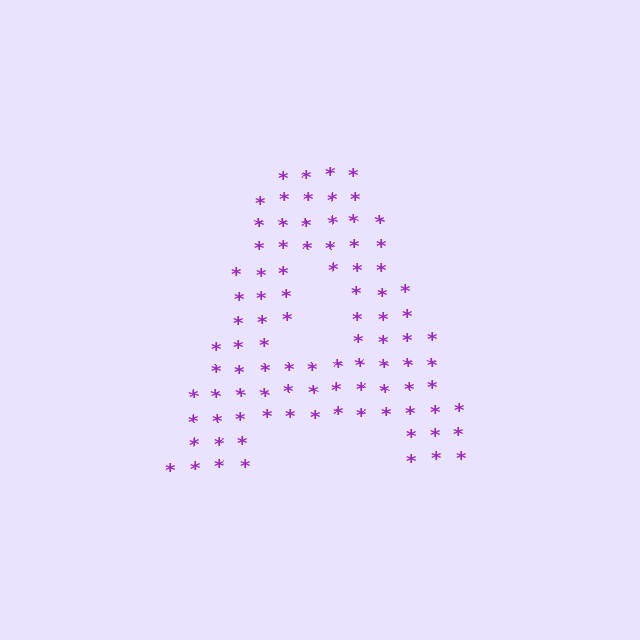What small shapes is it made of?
It is made of small asterisks.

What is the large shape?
The large shape is the letter A.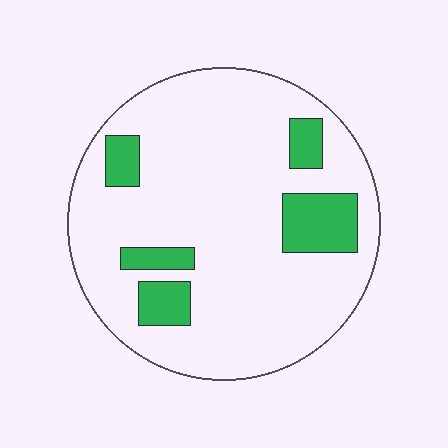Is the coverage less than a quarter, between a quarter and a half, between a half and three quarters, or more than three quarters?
Less than a quarter.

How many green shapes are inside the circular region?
5.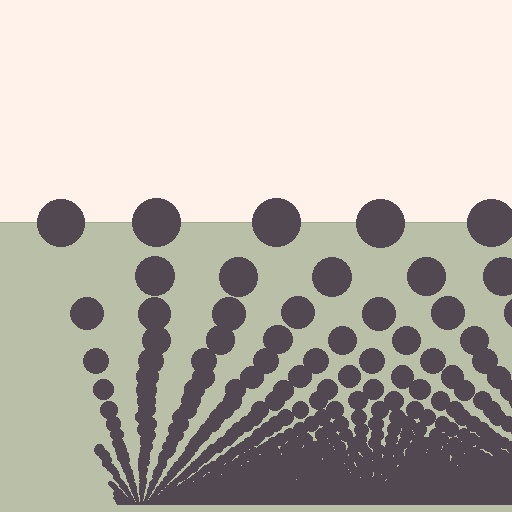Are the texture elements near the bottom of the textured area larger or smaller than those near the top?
Smaller. The gradient is inverted — elements near the bottom are smaller and denser.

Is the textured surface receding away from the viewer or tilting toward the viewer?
The surface appears to tilt toward the viewer. Texture elements get larger and sparser toward the top.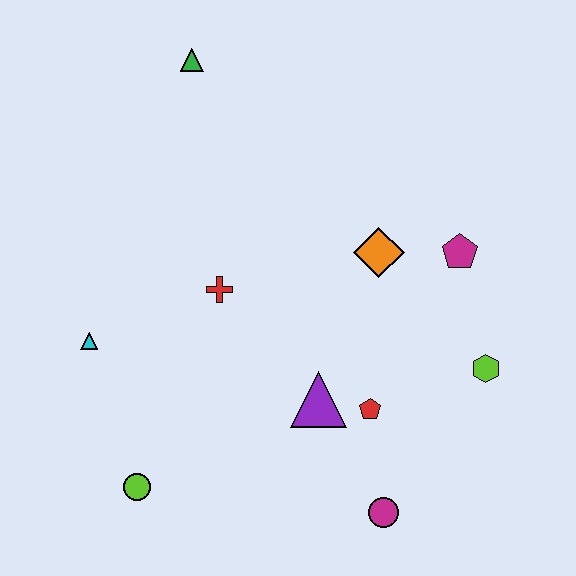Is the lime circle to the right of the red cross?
No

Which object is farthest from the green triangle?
The magenta circle is farthest from the green triangle.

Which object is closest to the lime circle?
The cyan triangle is closest to the lime circle.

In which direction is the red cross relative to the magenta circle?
The red cross is above the magenta circle.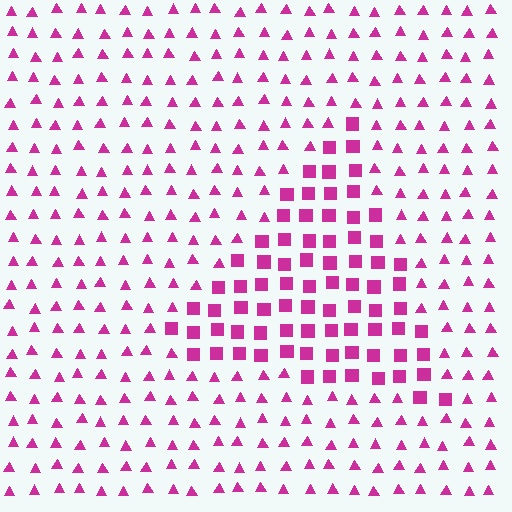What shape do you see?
I see a triangle.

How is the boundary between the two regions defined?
The boundary is defined by a change in element shape: squares inside vs. triangles outside. All elements share the same color and spacing.